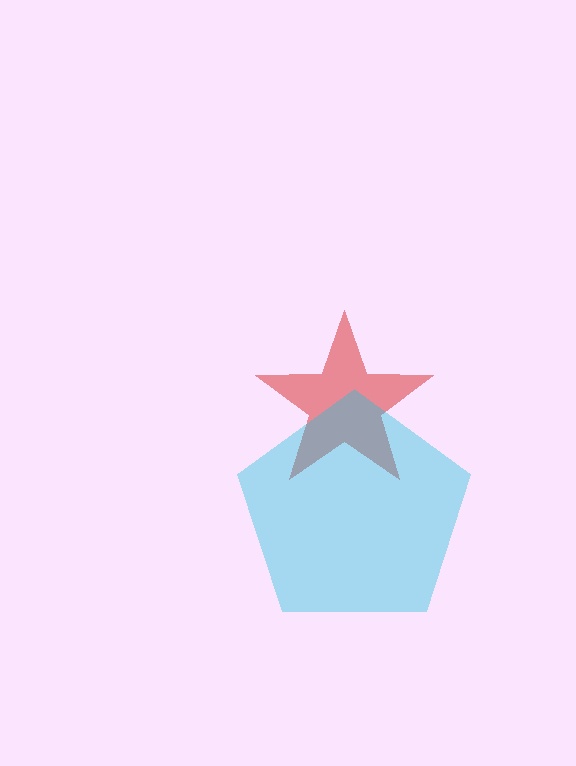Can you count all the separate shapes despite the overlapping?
Yes, there are 2 separate shapes.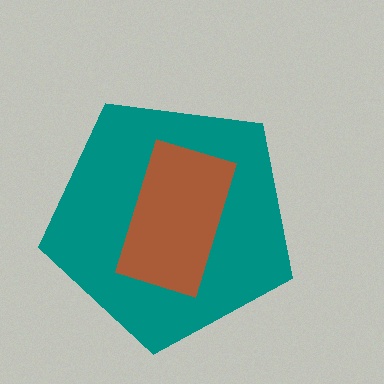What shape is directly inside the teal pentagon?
The brown rectangle.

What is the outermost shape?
The teal pentagon.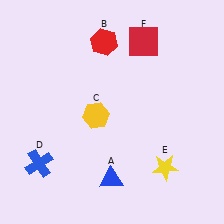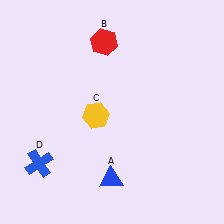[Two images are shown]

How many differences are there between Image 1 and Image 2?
There are 2 differences between the two images.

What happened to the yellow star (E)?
The yellow star (E) was removed in Image 2. It was in the bottom-right area of Image 1.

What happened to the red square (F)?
The red square (F) was removed in Image 2. It was in the top-right area of Image 1.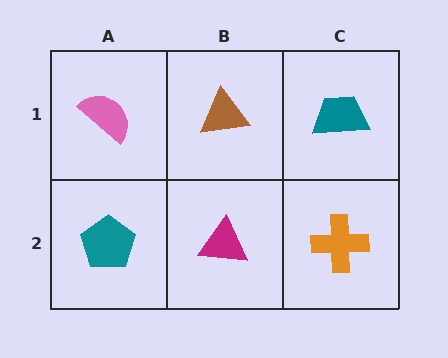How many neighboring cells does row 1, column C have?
2.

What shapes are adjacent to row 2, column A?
A pink semicircle (row 1, column A), a magenta triangle (row 2, column B).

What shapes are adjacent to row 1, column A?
A teal pentagon (row 2, column A), a brown triangle (row 1, column B).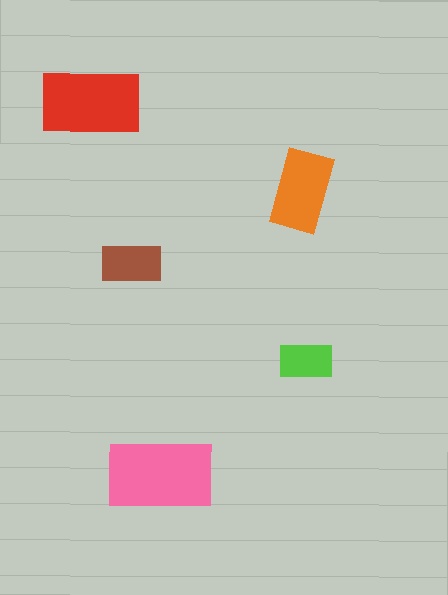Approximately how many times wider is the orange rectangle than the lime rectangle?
About 1.5 times wider.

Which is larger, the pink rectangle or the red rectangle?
The pink one.